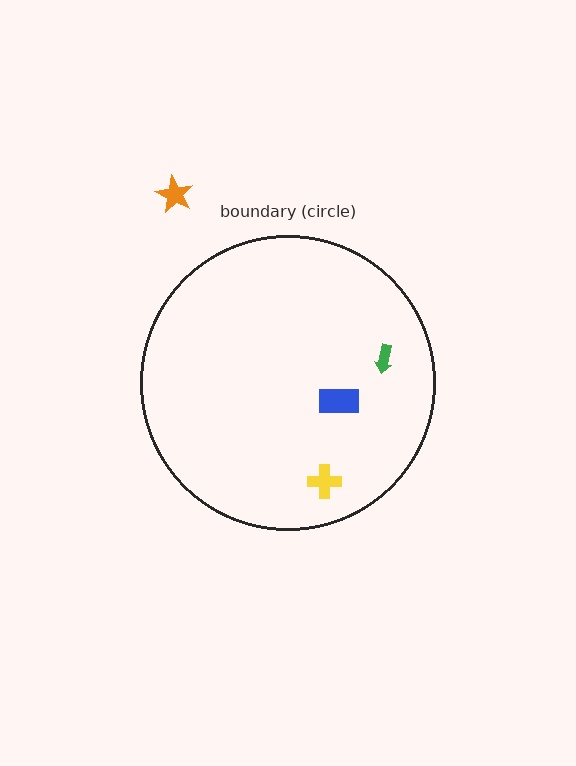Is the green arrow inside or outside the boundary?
Inside.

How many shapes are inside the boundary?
3 inside, 1 outside.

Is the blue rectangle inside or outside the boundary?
Inside.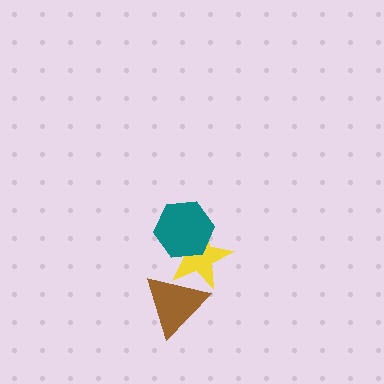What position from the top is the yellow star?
The yellow star is 2nd from the top.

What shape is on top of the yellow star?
The teal hexagon is on top of the yellow star.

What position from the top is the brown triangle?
The brown triangle is 3rd from the top.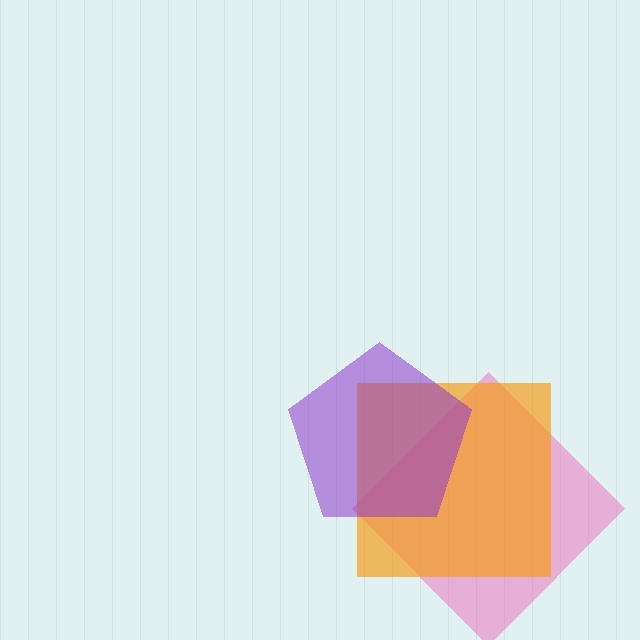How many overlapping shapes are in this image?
There are 3 overlapping shapes in the image.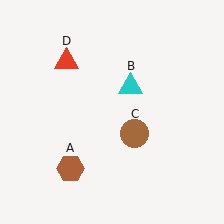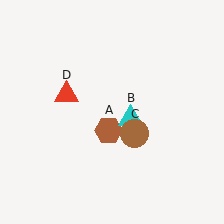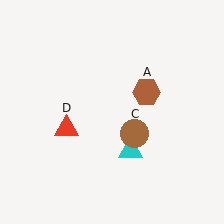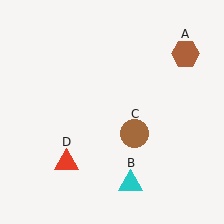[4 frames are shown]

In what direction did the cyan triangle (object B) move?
The cyan triangle (object B) moved down.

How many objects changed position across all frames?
3 objects changed position: brown hexagon (object A), cyan triangle (object B), red triangle (object D).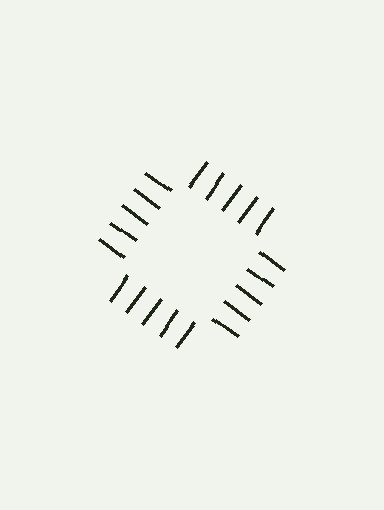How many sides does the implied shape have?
4 sides — the line-ends trace a square.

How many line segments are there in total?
20 — 5 along each of the 4 edges.